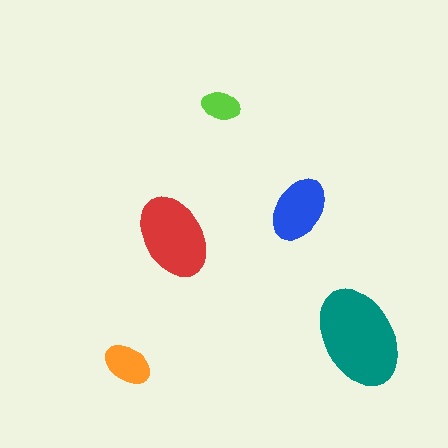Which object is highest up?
The lime ellipse is topmost.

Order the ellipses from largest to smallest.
the teal one, the red one, the blue one, the orange one, the lime one.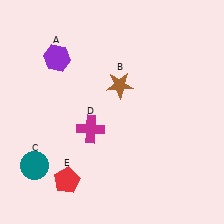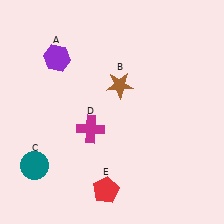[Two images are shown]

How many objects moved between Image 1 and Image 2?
1 object moved between the two images.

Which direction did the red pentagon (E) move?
The red pentagon (E) moved right.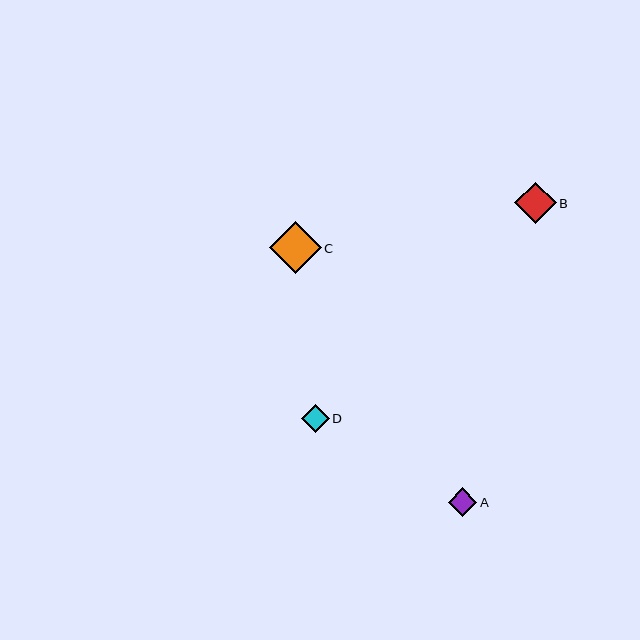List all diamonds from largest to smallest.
From largest to smallest: C, B, A, D.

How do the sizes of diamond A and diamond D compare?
Diamond A and diamond D are approximately the same size.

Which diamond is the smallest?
Diamond D is the smallest with a size of approximately 28 pixels.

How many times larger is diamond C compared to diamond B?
Diamond C is approximately 1.2 times the size of diamond B.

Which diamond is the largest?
Diamond C is the largest with a size of approximately 52 pixels.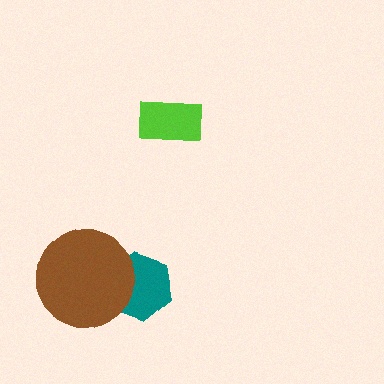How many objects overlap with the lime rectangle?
0 objects overlap with the lime rectangle.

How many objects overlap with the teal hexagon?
1 object overlaps with the teal hexagon.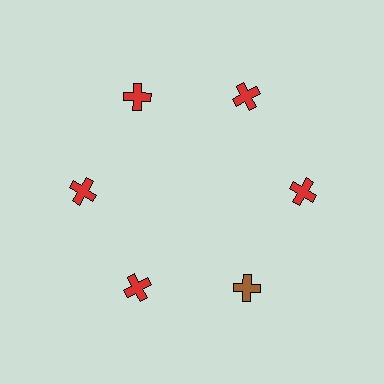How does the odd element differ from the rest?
It has a different color: brown instead of red.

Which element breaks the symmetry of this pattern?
The brown cross at roughly the 5 o'clock position breaks the symmetry. All other shapes are red crosses.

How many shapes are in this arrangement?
There are 6 shapes arranged in a ring pattern.